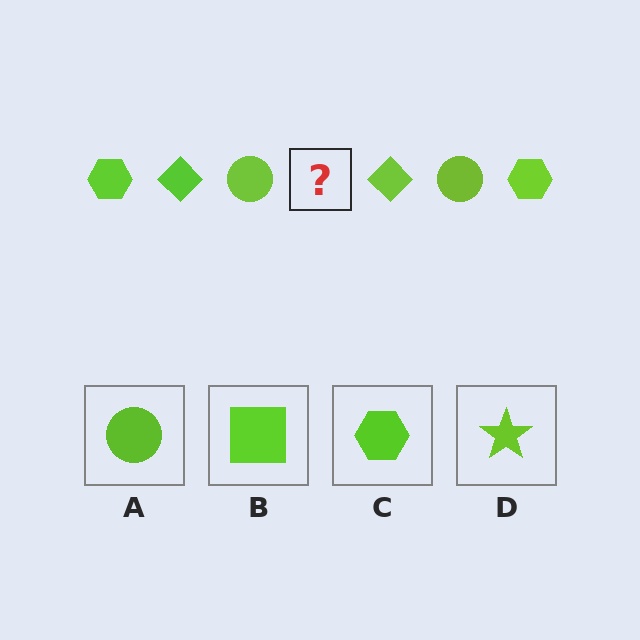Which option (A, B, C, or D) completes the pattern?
C.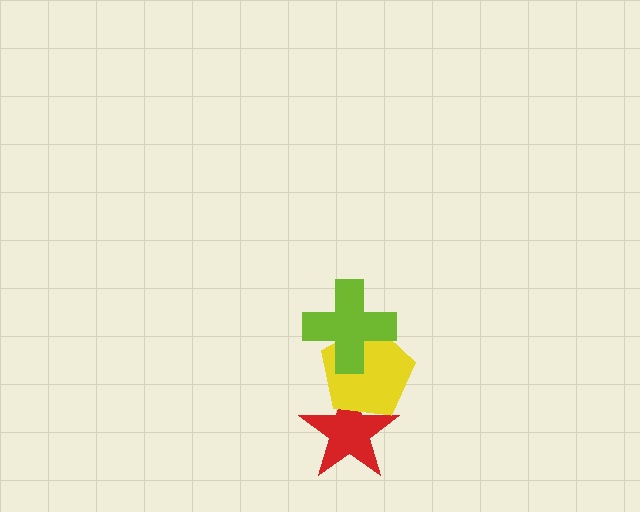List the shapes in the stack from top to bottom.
From top to bottom: the lime cross, the yellow pentagon, the red star.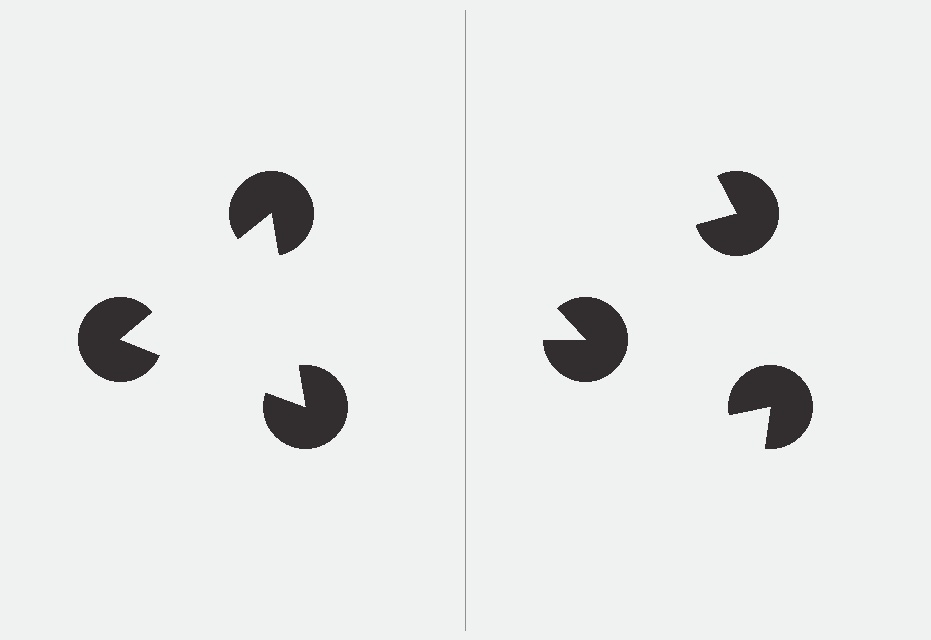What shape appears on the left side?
An illusory triangle.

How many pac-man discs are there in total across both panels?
6 — 3 on each side.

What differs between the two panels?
The pac-man discs are positioned identically on both sides; only the wedge orientations differ. On the left they align to a triangle; on the right they are misaligned.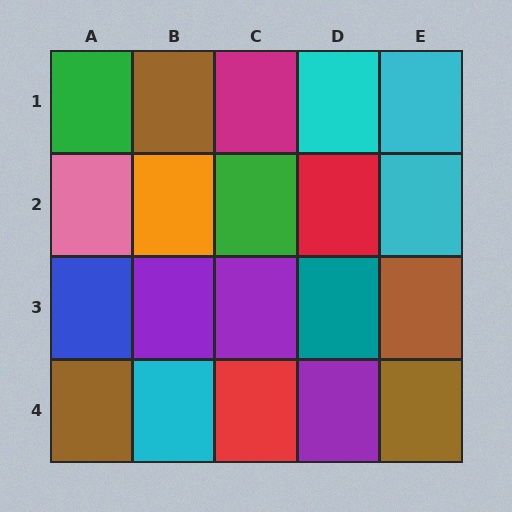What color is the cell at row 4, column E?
Brown.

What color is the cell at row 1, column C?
Magenta.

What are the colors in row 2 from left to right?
Pink, orange, green, red, cyan.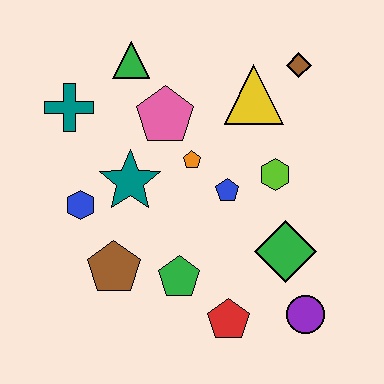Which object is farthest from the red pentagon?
The green triangle is farthest from the red pentagon.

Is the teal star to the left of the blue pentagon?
Yes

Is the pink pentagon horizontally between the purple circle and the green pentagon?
No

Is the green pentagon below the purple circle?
No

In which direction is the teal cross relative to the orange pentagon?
The teal cross is to the left of the orange pentagon.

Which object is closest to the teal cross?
The green triangle is closest to the teal cross.